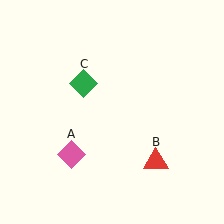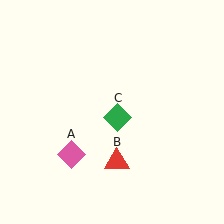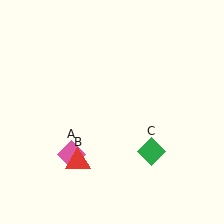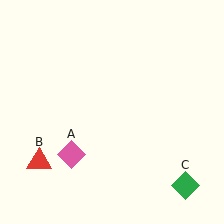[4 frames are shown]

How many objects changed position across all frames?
2 objects changed position: red triangle (object B), green diamond (object C).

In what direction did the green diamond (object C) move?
The green diamond (object C) moved down and to the right.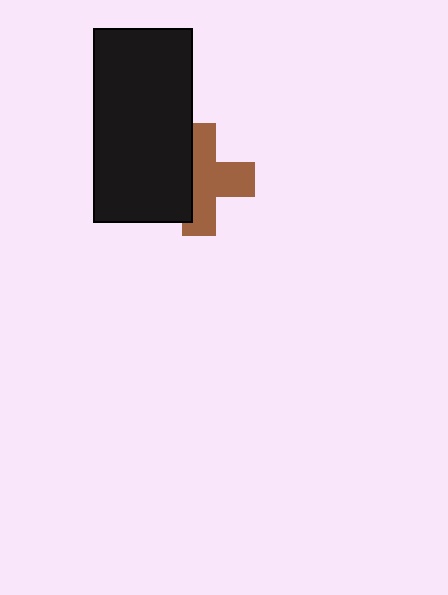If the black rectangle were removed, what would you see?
You would see the complete brown cross.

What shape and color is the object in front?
The object in front is a black rectangle.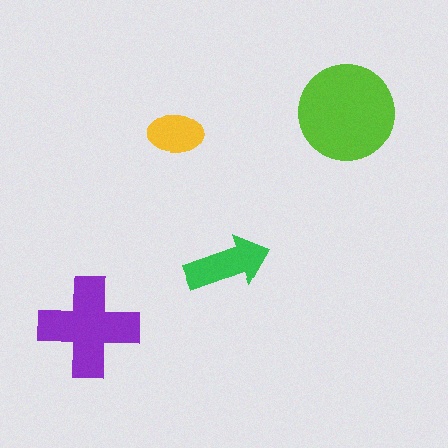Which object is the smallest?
The yellow ellipse.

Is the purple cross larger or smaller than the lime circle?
Smaller.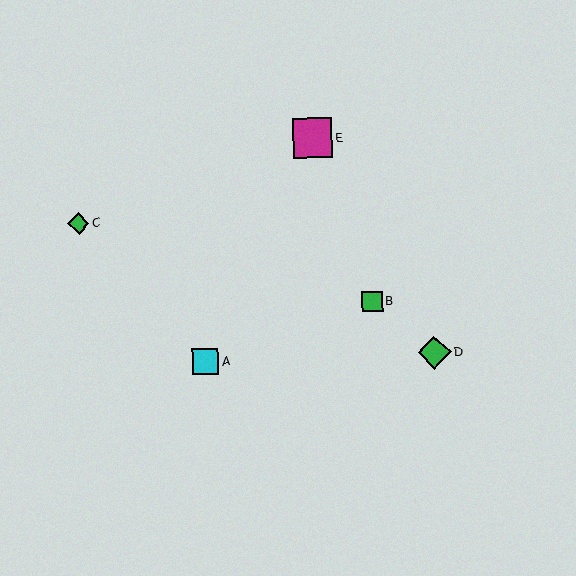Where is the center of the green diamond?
The center of the green diamond is at (434, 352).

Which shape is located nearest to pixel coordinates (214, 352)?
The cyan square (labeled A) at (205, 362) is nearest to that location.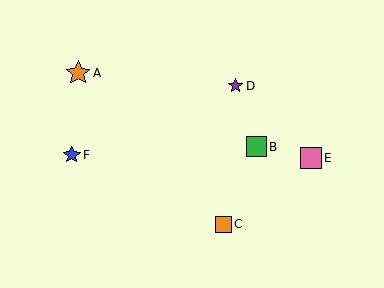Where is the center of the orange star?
The center of the orange star is at (78, 73).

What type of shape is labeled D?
Shape D is a purple star.